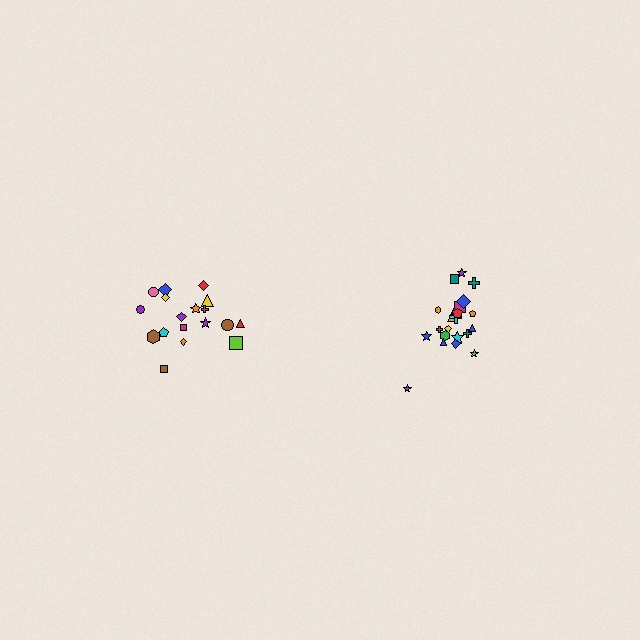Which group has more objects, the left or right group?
The right group.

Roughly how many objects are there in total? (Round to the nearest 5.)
Roughly 40 objects in total.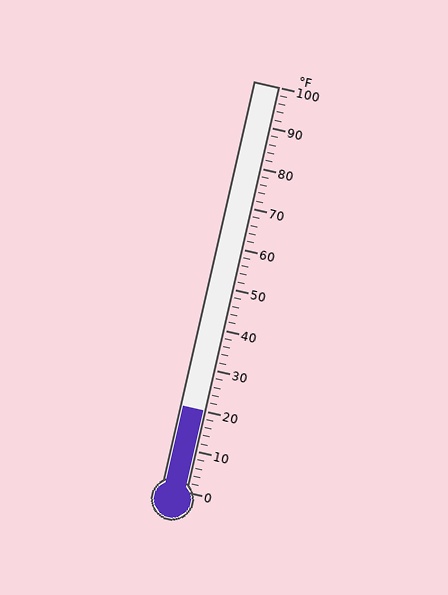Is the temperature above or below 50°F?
The temperature is below 50°F.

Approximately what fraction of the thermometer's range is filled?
The thermometer is filled to approximately 20% of its range.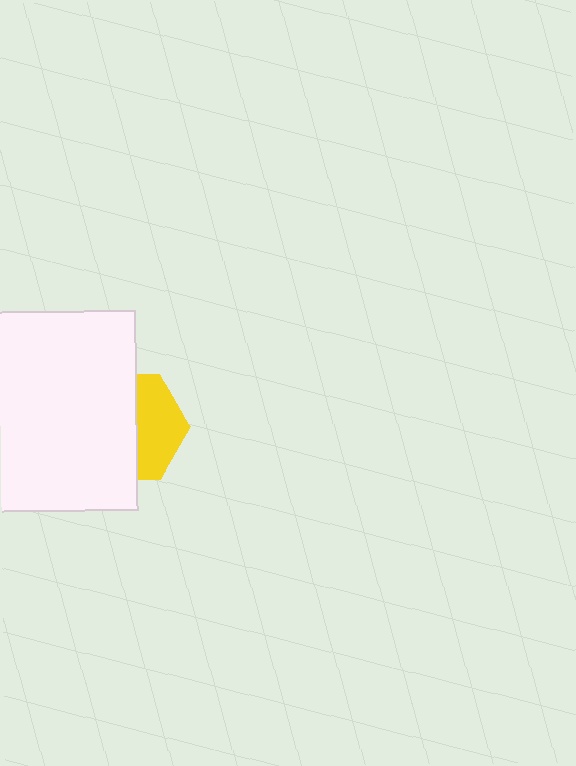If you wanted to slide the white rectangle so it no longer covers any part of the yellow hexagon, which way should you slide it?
Slide it left — that is the most direct way to separate the two shapes.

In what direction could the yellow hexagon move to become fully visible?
The yellow hexagon could move right. That would shift it out from behind the white rectangle entirely.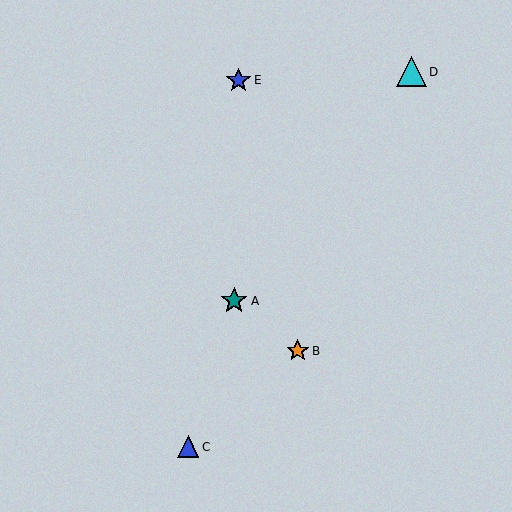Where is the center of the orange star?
The center of the orange star is at (298, 351).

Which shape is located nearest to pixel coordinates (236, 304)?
The teal star (labeled A) at (234, 301) is nearest to that location.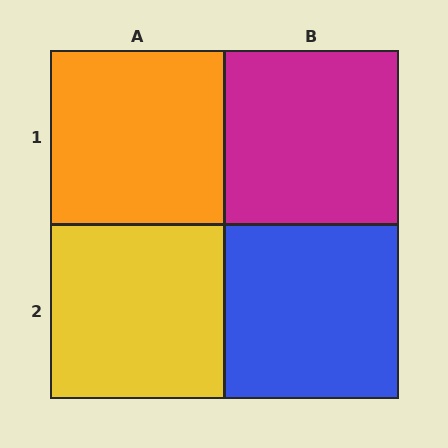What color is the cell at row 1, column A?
Orange.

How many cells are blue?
1 cell is blue.